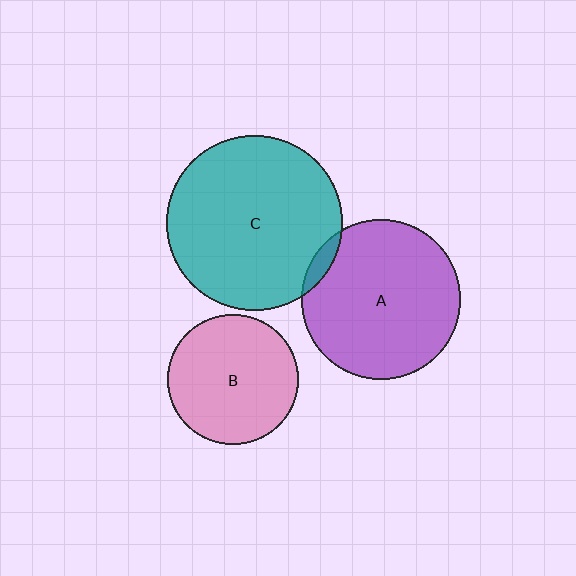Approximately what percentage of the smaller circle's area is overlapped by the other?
Approximately 5%.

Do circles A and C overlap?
Yes.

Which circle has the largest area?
Circle C (teal).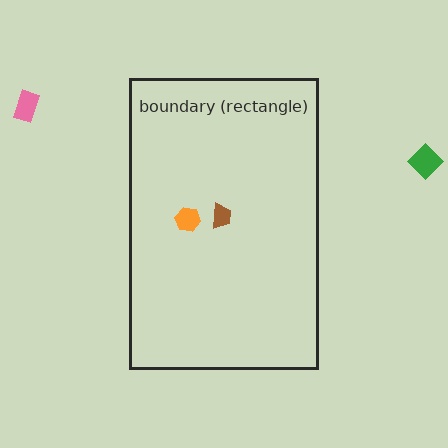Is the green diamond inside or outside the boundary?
Outside.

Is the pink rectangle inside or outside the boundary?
Outside.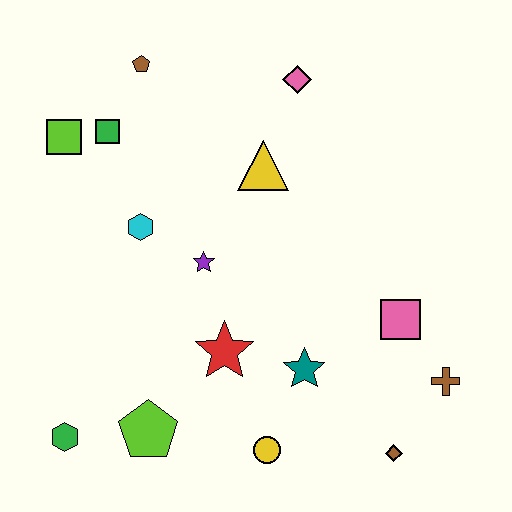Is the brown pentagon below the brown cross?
No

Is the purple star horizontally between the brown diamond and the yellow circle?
No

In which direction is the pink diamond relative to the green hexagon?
The pink diamond is above the green hexagon.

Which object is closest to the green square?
The lime square is closest to the green square.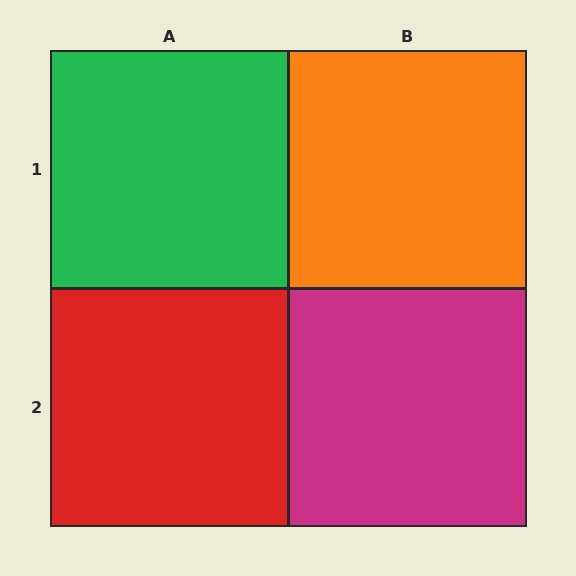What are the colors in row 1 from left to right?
Green, orange.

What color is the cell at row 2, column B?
Magenta.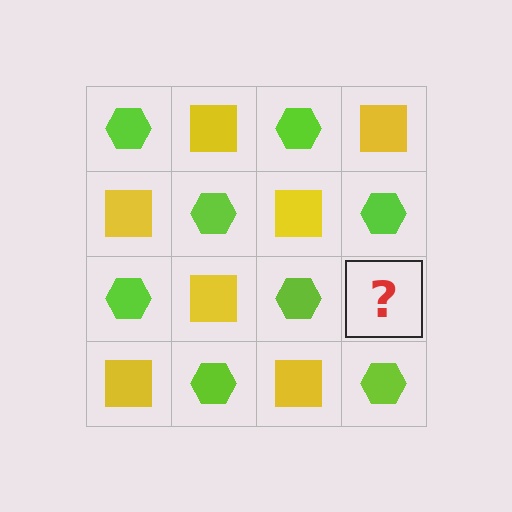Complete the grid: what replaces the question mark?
The question mark should be replaced with a yellow square.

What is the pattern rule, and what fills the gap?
The rule is that it alternates lime hexagon and yellow square in a checkerboard pattern. The gap should be filled with a yellow square.